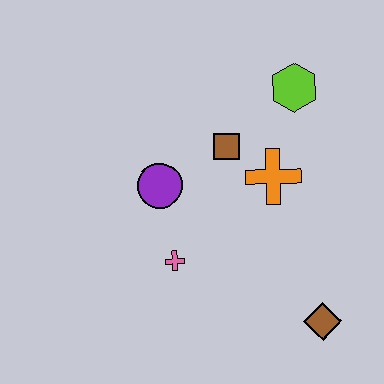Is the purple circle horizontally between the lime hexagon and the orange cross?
No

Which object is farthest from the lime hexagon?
The brown diamond is farthest from the lime hexagon.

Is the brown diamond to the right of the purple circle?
Yes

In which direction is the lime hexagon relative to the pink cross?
The lime hexagon is above the pink cross.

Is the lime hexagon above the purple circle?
Yes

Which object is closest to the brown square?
The orange cross is closest to the brown square.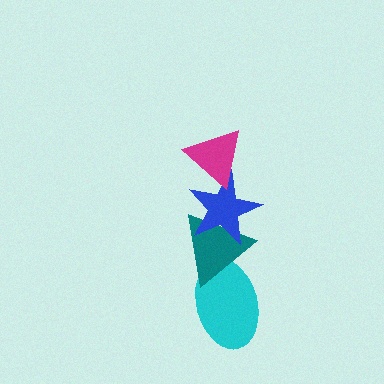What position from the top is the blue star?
The blue star is 2nd from the top.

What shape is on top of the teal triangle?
The blue star is on top of the teal triangle.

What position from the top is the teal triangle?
The teal triangle is 3rd from the top.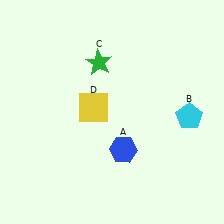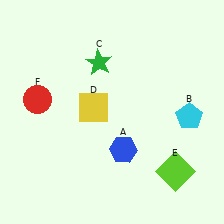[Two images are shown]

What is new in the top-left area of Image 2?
A red circle (F) was added in the top-left area of Image 2.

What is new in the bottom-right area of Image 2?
A lime square (E) was added in the bottom-right area of Image 2.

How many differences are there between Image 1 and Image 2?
There are 2 differences between the two images.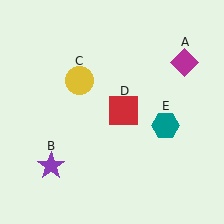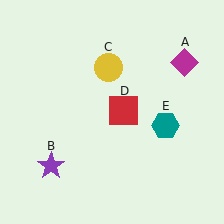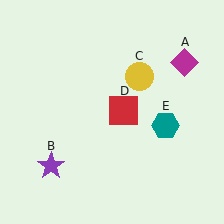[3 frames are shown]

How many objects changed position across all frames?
1 object changed position: yellow circle (object C).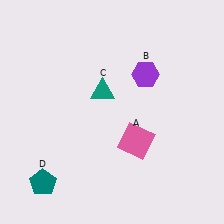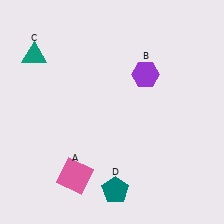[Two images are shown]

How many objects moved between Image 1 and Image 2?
3 objects moved between the two images.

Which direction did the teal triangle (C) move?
The teal triangle (C) moved left.